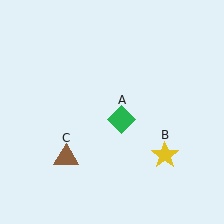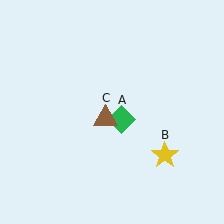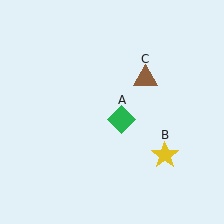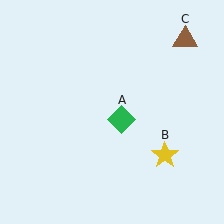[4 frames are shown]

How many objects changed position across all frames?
1 object changed position: brown triangle (object C).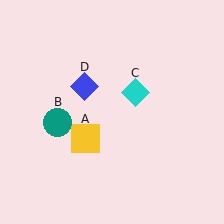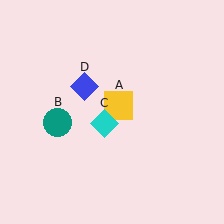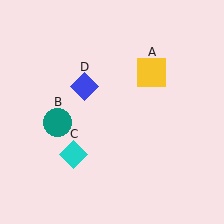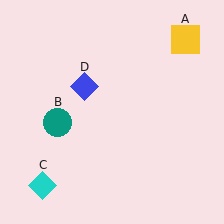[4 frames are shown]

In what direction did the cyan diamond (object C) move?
The cyan diamond (object C) moved down and to the left.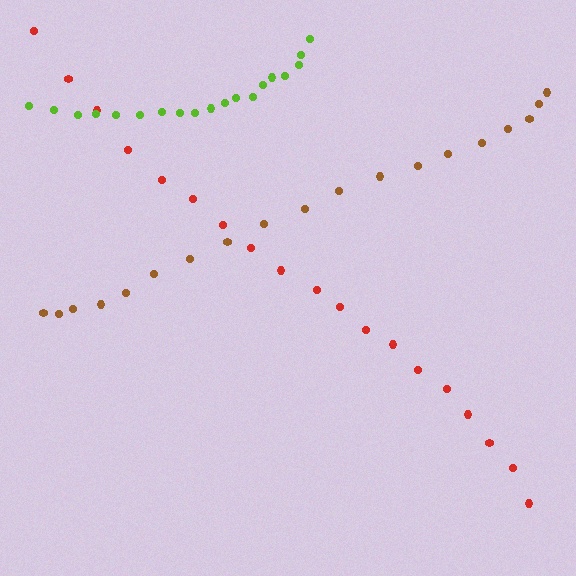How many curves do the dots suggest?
There are 3 distinct paths.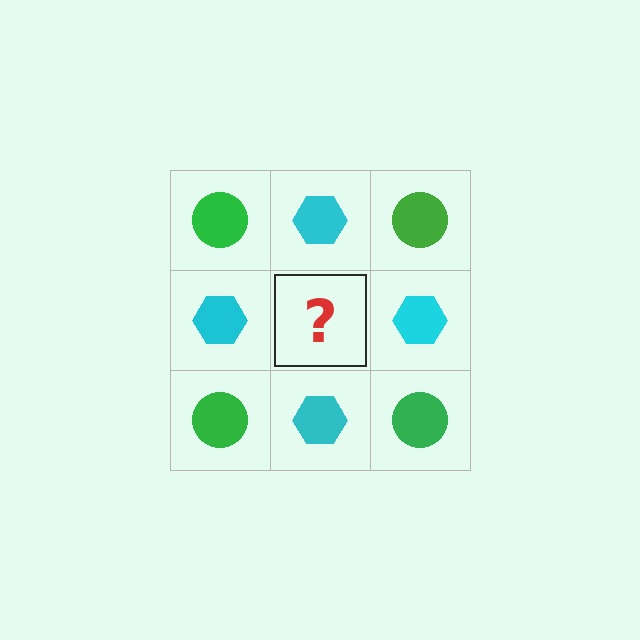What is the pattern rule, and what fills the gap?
The rule is that it alternates green circle and cyan hexagon in a checkerboard pattern. The gap should be filled with a green circle.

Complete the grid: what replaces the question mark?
The question mark should be replaced with a green circle.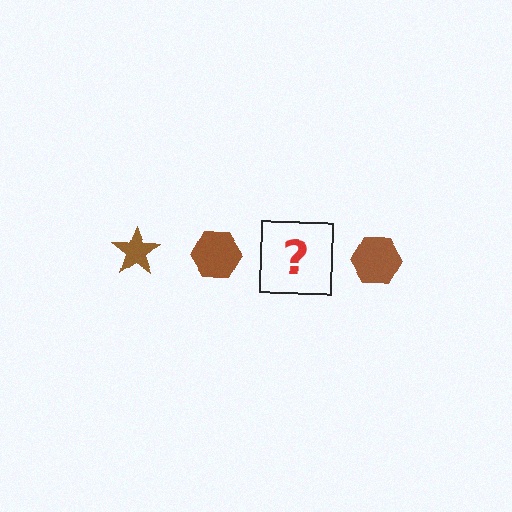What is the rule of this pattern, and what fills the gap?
The rule is that the pattern cycles through star, hexagon shapes in brown. The gap should be filled with a brown star.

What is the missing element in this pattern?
The missing element is a brown star.